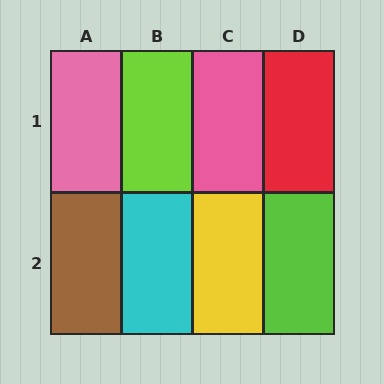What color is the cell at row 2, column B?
Cyan.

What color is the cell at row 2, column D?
Lime.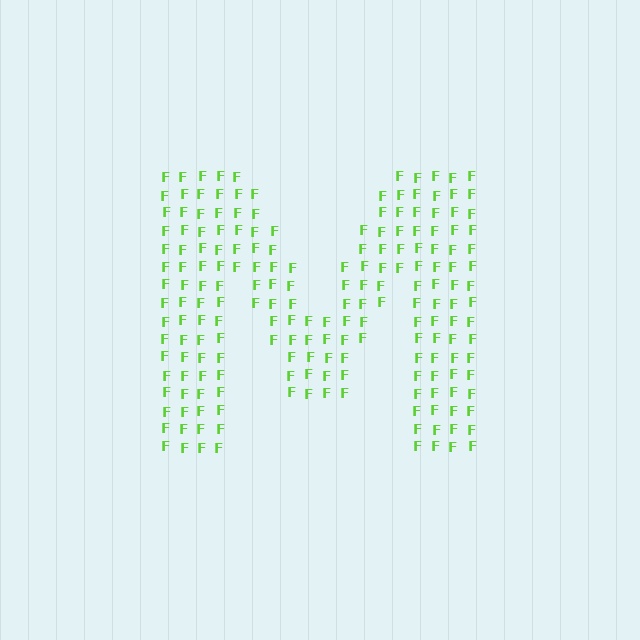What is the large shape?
The large shape is the letter M.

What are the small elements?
The small elements are letter F's.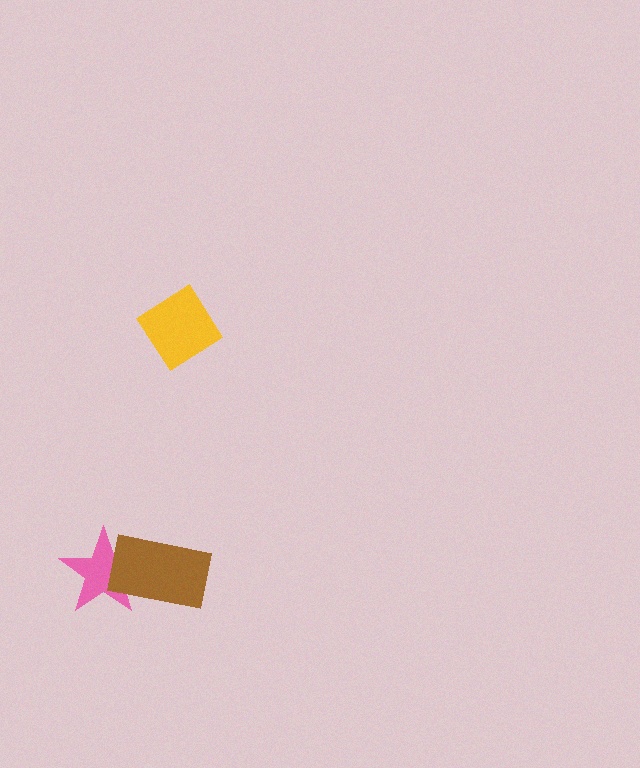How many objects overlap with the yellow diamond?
0 objects overlap with the yellow diamond.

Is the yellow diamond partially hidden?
No, no other shape covers it.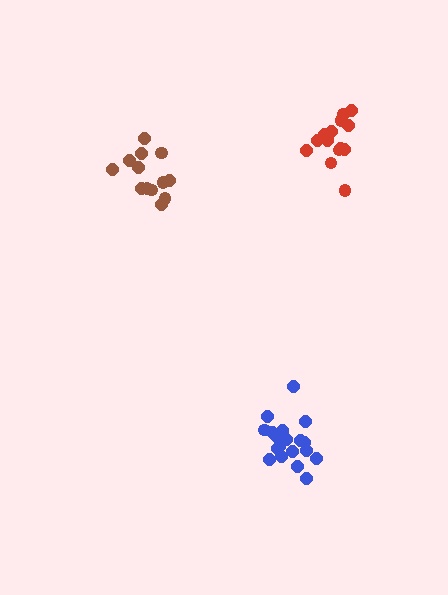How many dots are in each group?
Group 1: 13 dots, Group 2: 14 dots, Group 3: 19 dots (46 total).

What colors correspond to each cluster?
The clusters are colored: brown, red, blue.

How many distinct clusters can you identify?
There are 3 distinct clusters.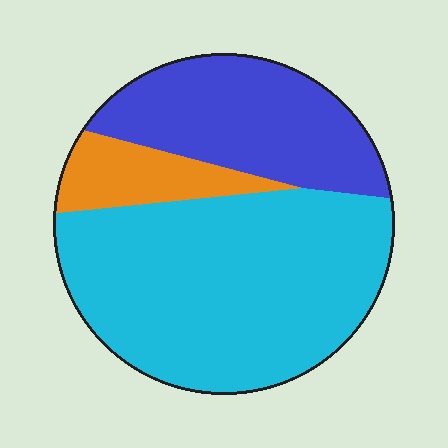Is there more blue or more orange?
Blue.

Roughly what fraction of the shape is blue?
Blue takes up between a quarter and a half of the shape.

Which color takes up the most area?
Cyan, at roughly 60%.